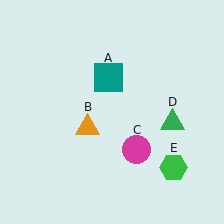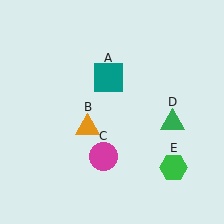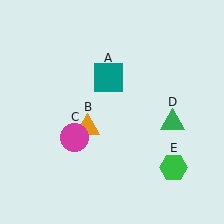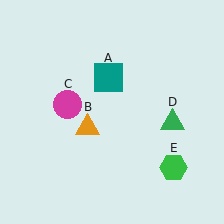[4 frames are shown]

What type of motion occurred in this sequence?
The magenta circle (object C) rotated clockwise around the center of the scene.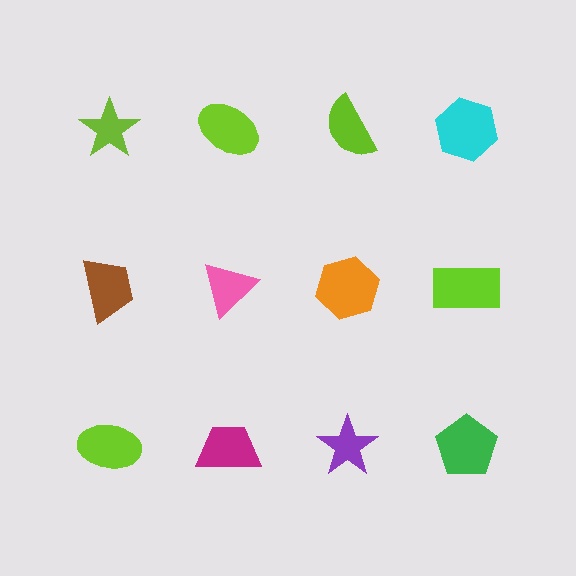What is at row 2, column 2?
A pink triangle.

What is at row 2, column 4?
A lime rectangle.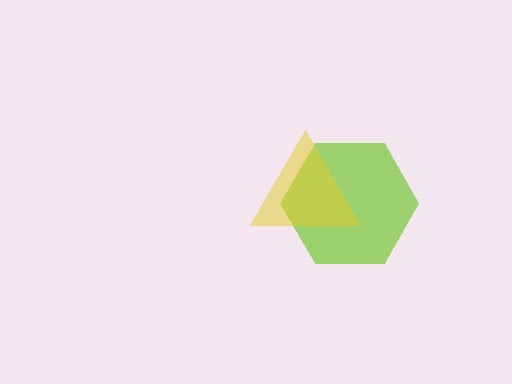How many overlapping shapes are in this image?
There are 2 overlapping shapes in the image.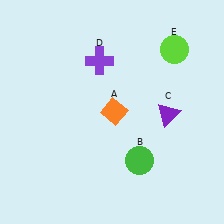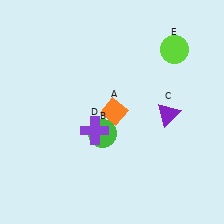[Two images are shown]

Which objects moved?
The objects that moved are: the green circle (B), the purple cross (D).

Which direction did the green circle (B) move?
The green circle (B) moved left.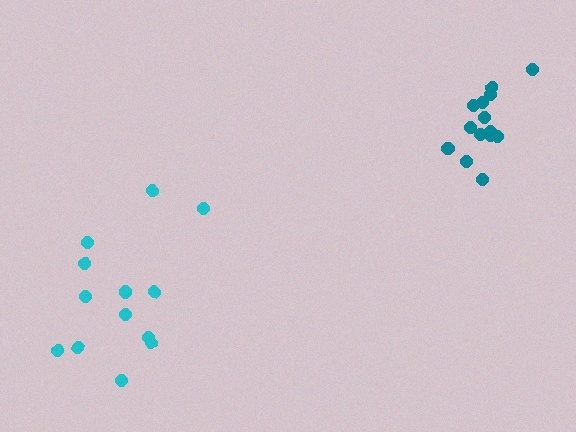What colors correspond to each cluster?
The clusters are colored: cyan, teal.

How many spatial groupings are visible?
There are 2 spatial groupings.